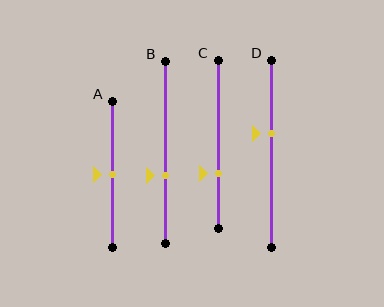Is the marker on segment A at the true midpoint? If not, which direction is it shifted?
Yes, the marker on segment A is at the true midpoint.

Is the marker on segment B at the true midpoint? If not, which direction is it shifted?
No, the marker on segment B is shifted downward by about 13% of the segment length.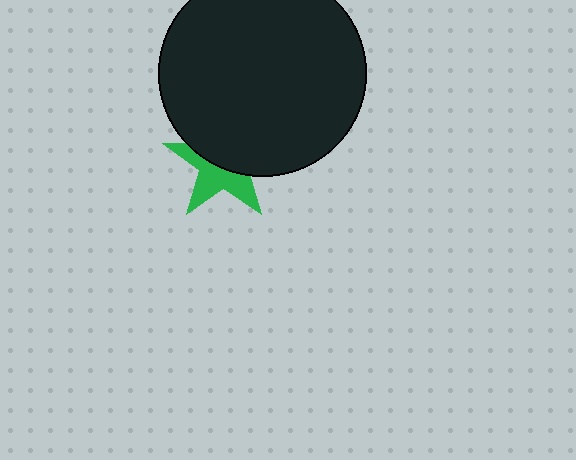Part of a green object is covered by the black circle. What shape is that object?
It is a star.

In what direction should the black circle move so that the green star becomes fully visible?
The black circle should move up. That is the shortest direction to clear the overlap and leave the green star fully visible.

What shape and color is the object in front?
The object in front is a black circle.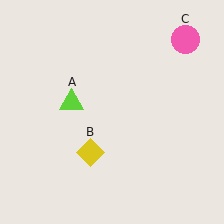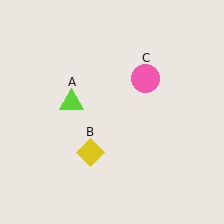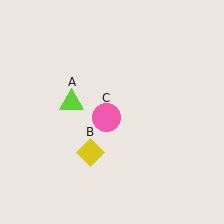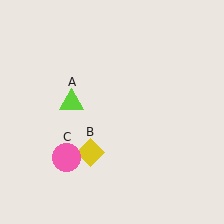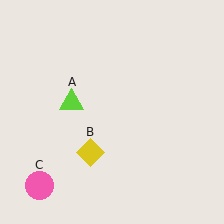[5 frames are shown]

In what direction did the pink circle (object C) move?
The pink circle (object C) moved down and to the left.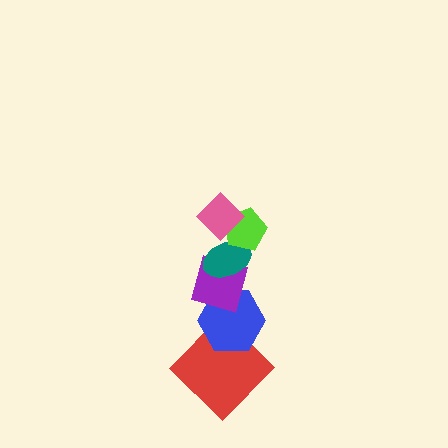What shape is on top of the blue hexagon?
The purple diamond is on top of the blue hexagon.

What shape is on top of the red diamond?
The blue hexagon is on top of the red diamond.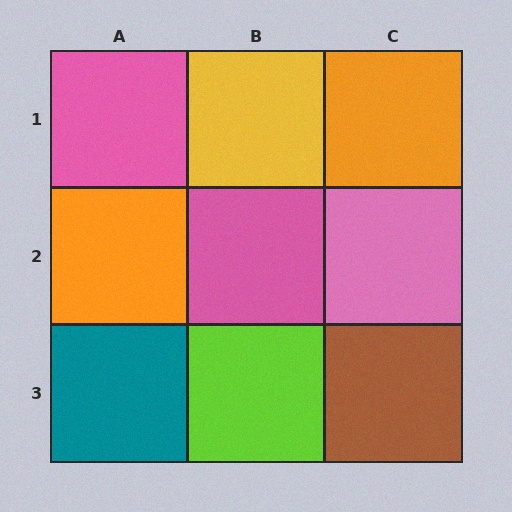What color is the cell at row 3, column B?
Lime.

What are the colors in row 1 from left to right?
Pink, yellow, orange.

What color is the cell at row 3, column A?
Teal.